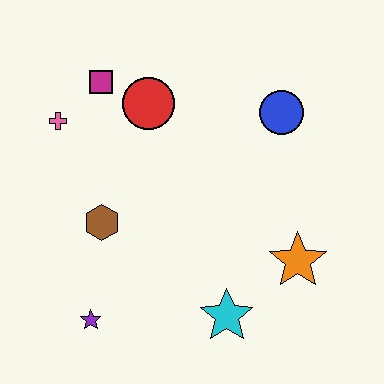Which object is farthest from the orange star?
The pink cross is farthest from the orange star.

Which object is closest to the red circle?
The magenta square is closest to the red circle.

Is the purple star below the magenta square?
Yes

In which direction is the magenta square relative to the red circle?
The magenta square is to the left of the red circle.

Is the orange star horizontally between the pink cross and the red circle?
No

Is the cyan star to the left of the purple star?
No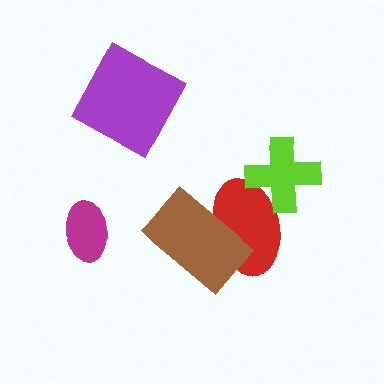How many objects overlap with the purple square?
0 objects overlap with the purple square.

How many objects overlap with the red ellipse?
2 objects overlap with the red ellipse.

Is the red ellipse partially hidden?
Yes, it is partially covered by another shape.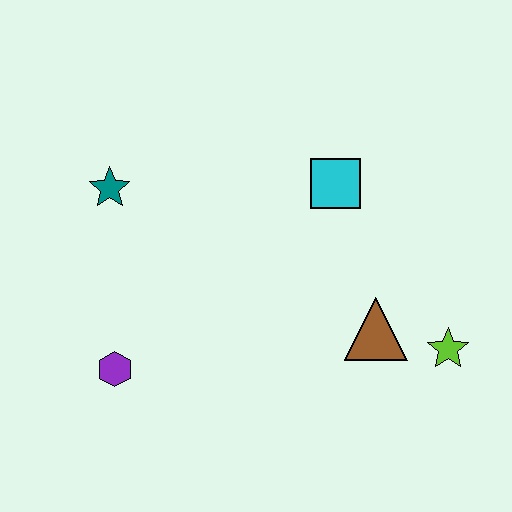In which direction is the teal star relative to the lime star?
The teal star is to the left of the lime star.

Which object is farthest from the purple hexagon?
The lime star is farthest from the purple hexagon.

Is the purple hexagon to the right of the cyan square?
No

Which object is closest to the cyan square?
The brown triangle is closest to the cyan square.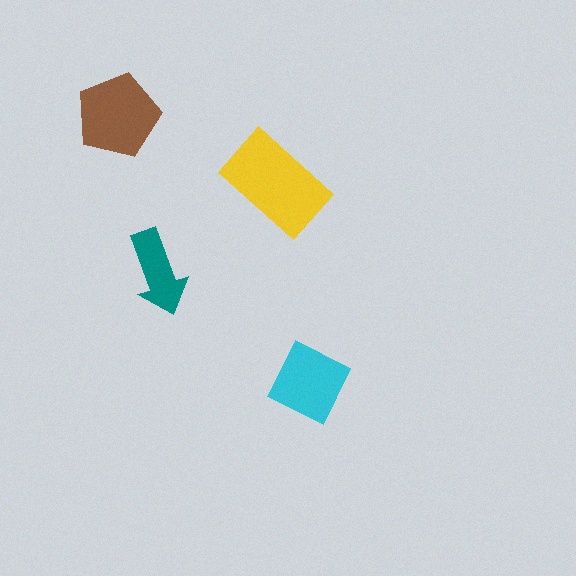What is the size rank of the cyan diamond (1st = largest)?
3rd.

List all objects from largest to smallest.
The yellow rectangle, the brown pentagon, the cyan diamond, the teal arrow.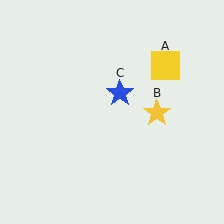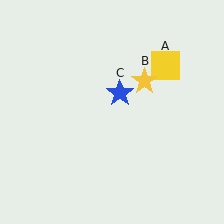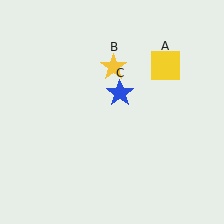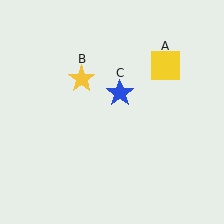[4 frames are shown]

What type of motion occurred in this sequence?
The yellow star (object B) rotated counterclockwise around the center of the scene.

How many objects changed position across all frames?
1 object changed position: yellow star (object B).